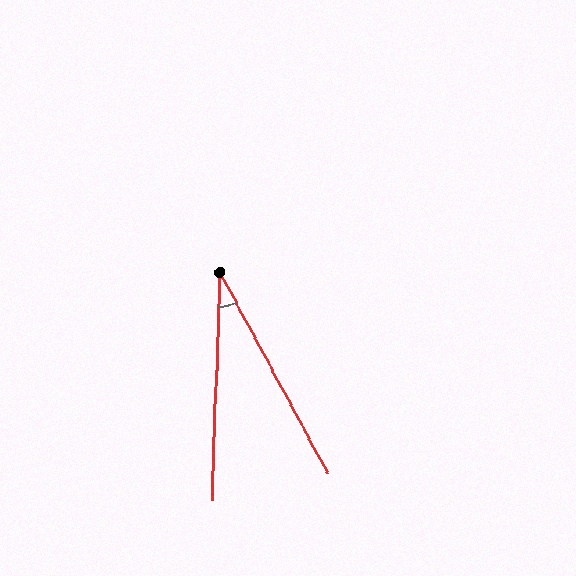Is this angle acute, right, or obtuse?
It is acute.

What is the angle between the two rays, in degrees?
Approximately 30 degrees.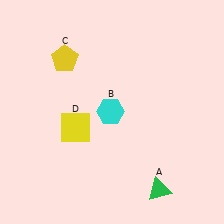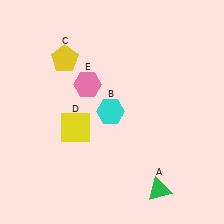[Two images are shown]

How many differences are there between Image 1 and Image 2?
There is 1 difference between the two images.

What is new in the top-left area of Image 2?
A pink hexagon (E) was added in the top-left area of Image 2.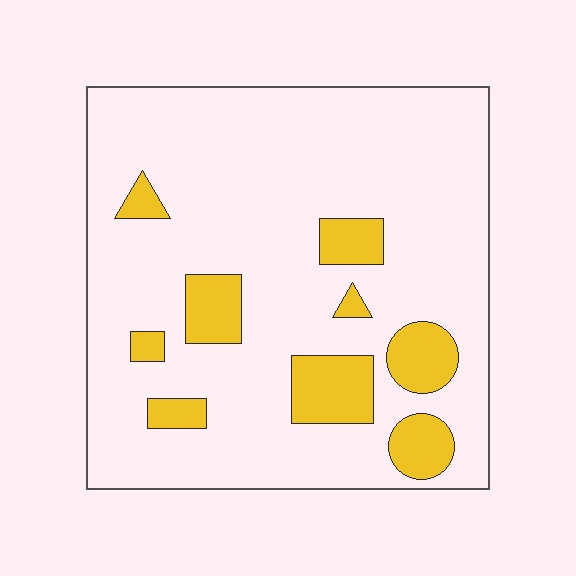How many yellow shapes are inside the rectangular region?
9.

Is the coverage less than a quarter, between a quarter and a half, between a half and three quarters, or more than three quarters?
Less than a quarter.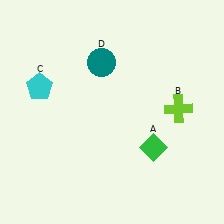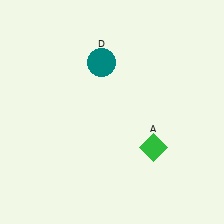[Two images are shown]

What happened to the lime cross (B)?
The lime cross (B) was removed in Image 2. It was in the top-right area of Image 1.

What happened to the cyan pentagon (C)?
The cyan pentagon (C) was removed in Image 2. It was in the top-left area of Image 1.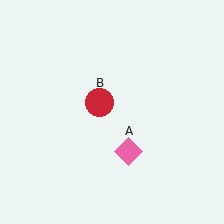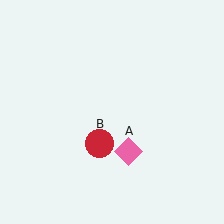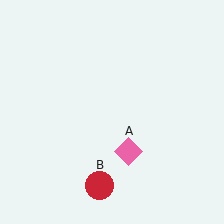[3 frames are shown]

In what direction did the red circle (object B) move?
The red circle (object B) moved down.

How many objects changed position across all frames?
1 object changed position: red circle (object B).